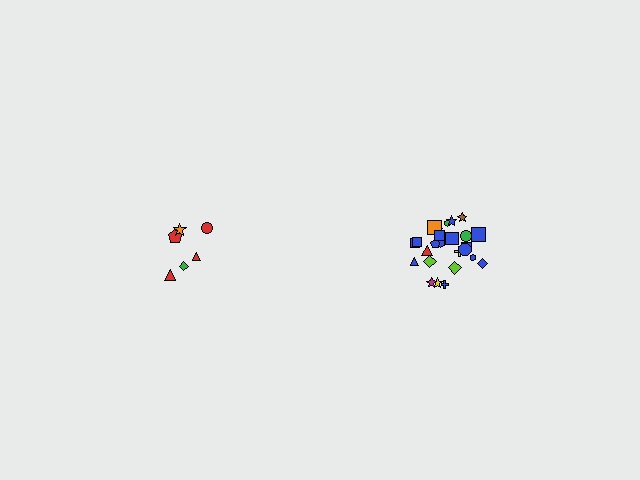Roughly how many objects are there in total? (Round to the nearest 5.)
Roughly 30 objects in total.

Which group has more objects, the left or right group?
The right group.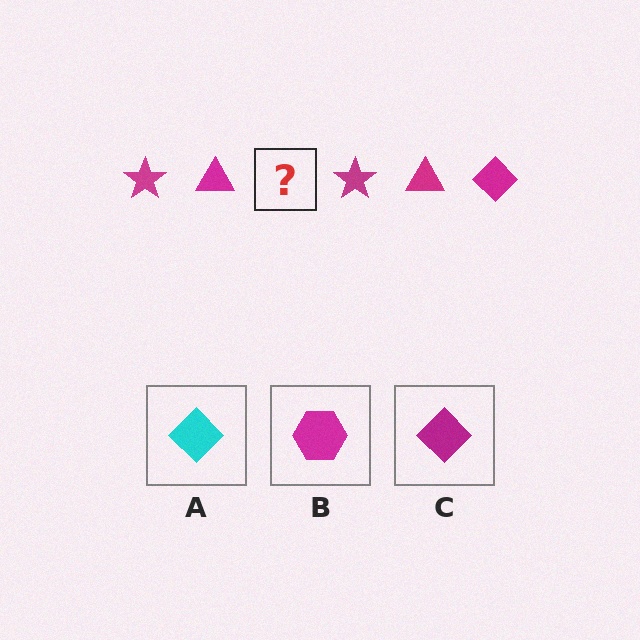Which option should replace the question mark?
Option C.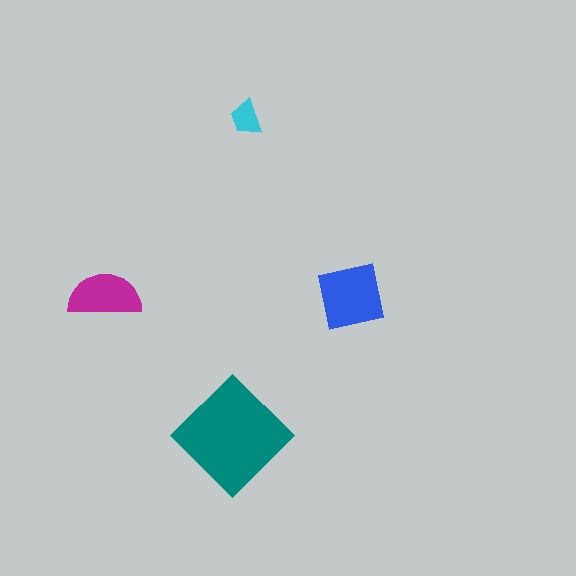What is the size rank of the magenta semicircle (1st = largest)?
3rd.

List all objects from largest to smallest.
The teal diamond, the blue square, the magenta semicircle, the cyan trapezoid.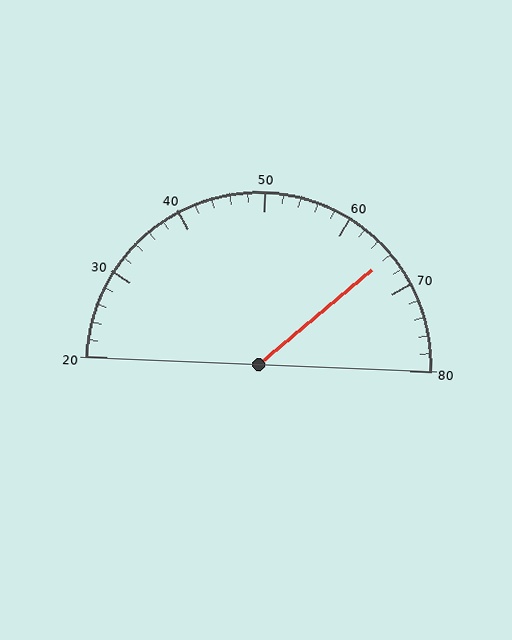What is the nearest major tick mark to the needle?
The nearest major tick mark is 70.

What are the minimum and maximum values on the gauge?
The gauge ranges from 20 to 80.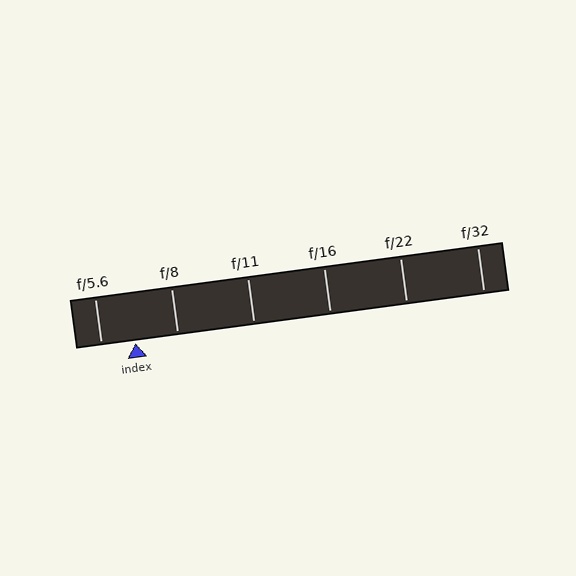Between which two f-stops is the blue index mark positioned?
The index mark is between f/5.6 and f/8.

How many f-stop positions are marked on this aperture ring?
There are 6 f-stop positions marked.